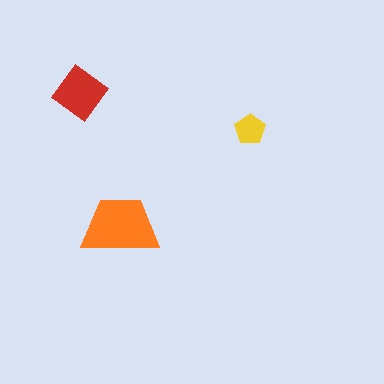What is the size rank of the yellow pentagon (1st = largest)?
3rd.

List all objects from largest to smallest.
The orange trapezoid, the red diamond, the yellow pentagon.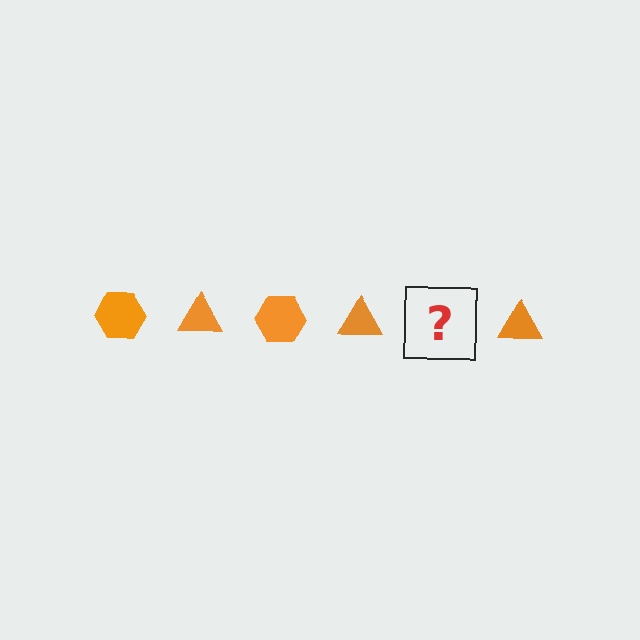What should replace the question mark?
The question mark should be replaced with an orange hexagon.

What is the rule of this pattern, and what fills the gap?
The rule is that the pattern cycles through hexagon, triangle shapes in orange. The gap should be filled with an orange hexagon.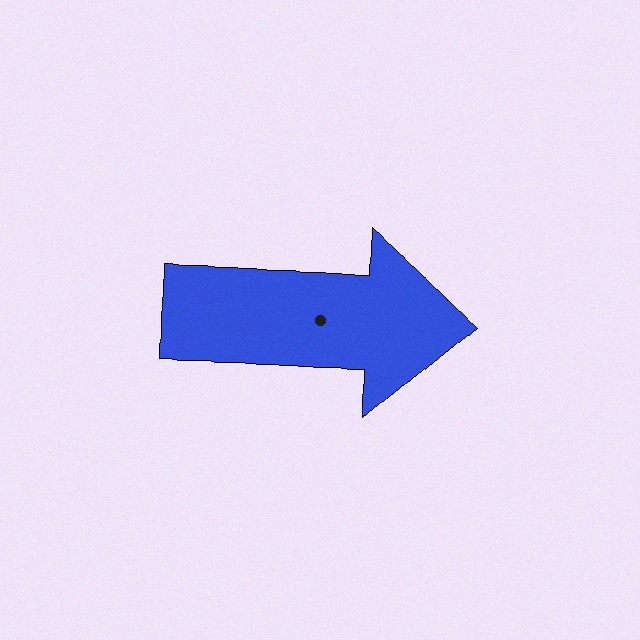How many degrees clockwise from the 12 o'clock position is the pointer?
Approximately 92 degrees.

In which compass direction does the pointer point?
East.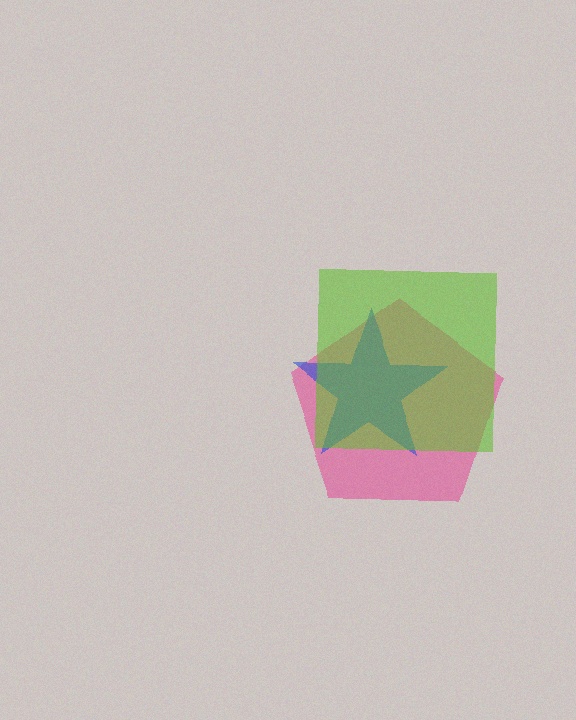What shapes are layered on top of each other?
The layered shapes are: a pink pentagon, a blue star, a lime square.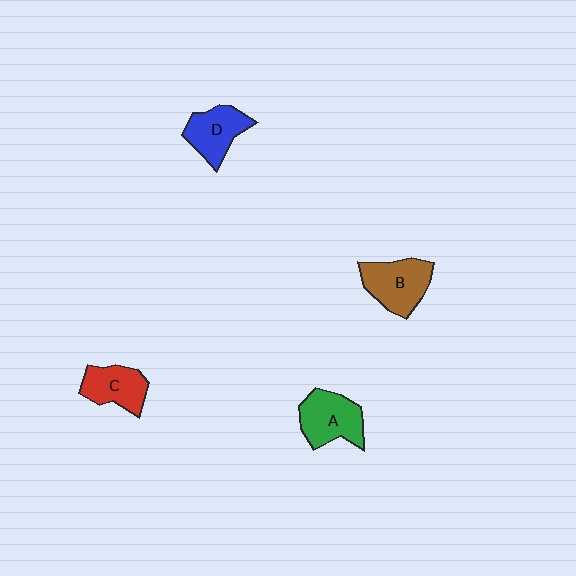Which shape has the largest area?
Shape B (brown).